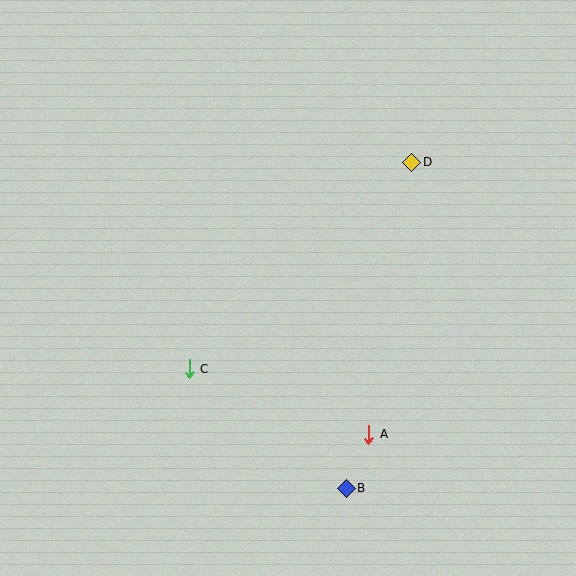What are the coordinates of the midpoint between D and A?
The midpoint between D and A is at (390, 298).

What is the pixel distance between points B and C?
The distance between B and C is 197 pixels.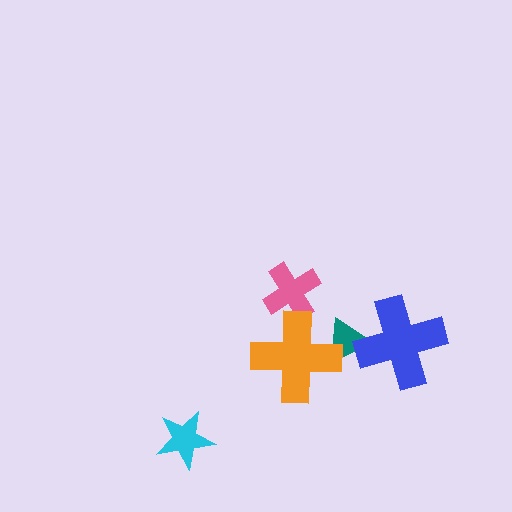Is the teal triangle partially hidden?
Yes, it is partially covered by another shape.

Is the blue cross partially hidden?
No, no other shape covers it.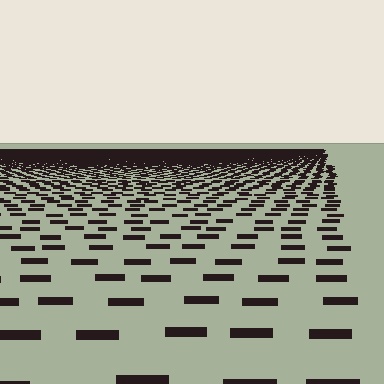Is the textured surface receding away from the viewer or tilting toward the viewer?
The surface is receding away from the viewer. Texture elements get smaller and denser toward the top.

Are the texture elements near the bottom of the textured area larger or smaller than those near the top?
Larger. Near the bottom, elements are closer to the viewer and appear at a bigger on-screen size.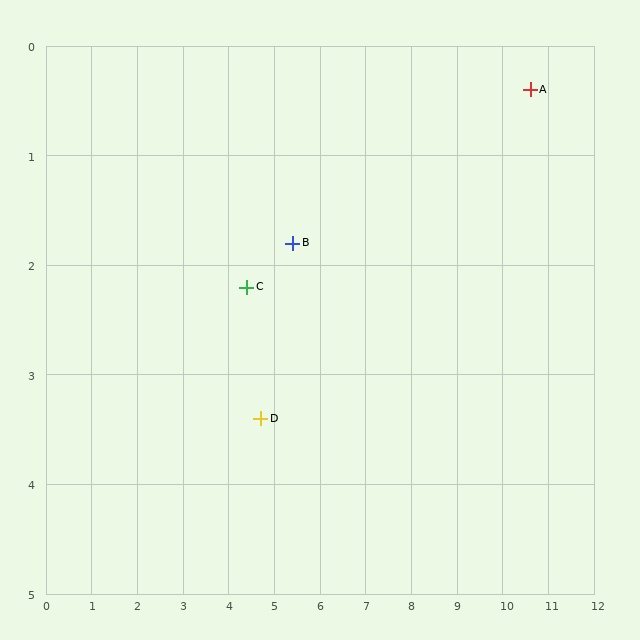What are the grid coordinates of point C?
Point C is at approximately (4.4, 2.2).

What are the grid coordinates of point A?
Point A is at approximately (10.6, 0.4).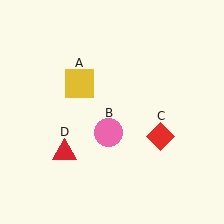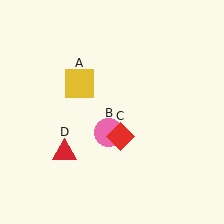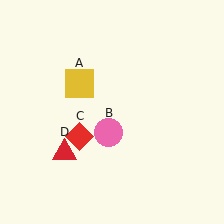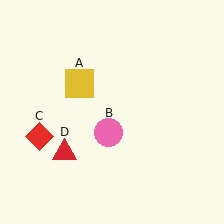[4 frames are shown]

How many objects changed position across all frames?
1 object changed position: red diamond (object C).